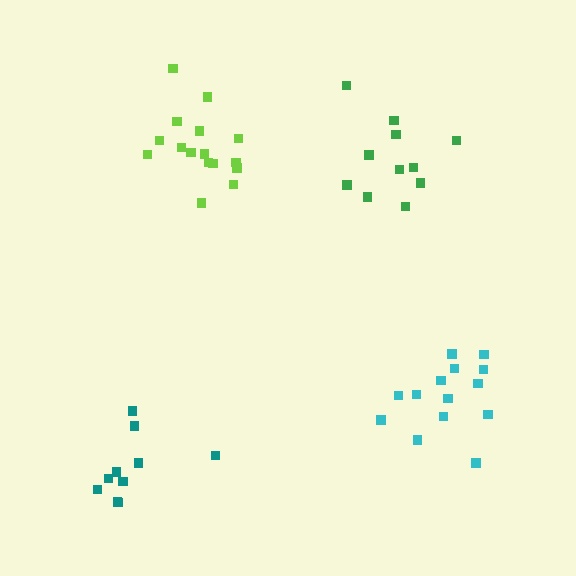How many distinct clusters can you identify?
There are 4 distinct clusters.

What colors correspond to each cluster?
The clusters are colored: cyan, green, lime, teal.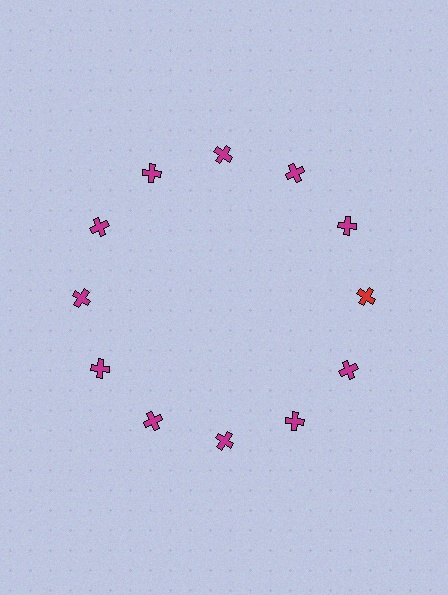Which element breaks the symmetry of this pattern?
The red cross at roughly the 3 o'clock position breaks the symmetry. All other shapes are magenta crosses.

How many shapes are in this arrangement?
There are 12 shapes arranged in a ring pattern.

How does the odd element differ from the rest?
It has a different color: red instead of magenta.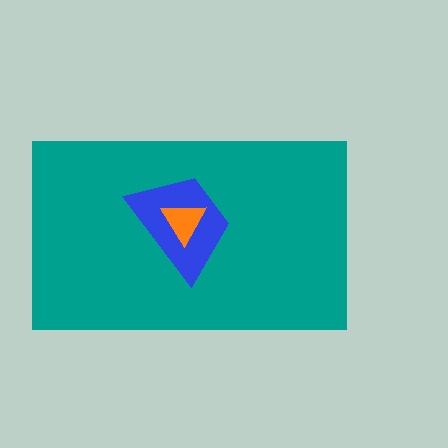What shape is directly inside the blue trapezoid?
The orange triangle.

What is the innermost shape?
The orange triangle.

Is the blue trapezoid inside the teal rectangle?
Yes.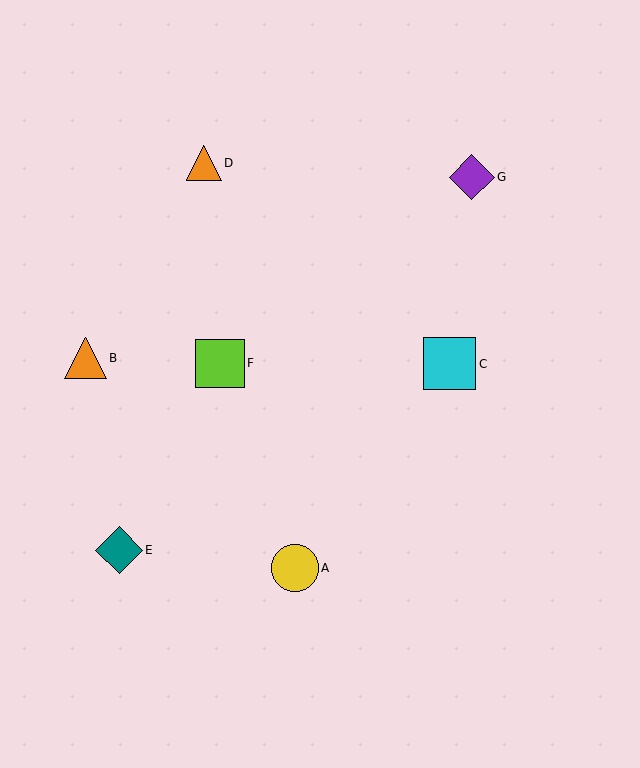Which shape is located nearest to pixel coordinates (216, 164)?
The orange triangle (labeled D) at (204, 163) is nearest to that location.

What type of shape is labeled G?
Shape G is a purple diamond.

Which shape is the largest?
The cyan square (labeled C) is the largest.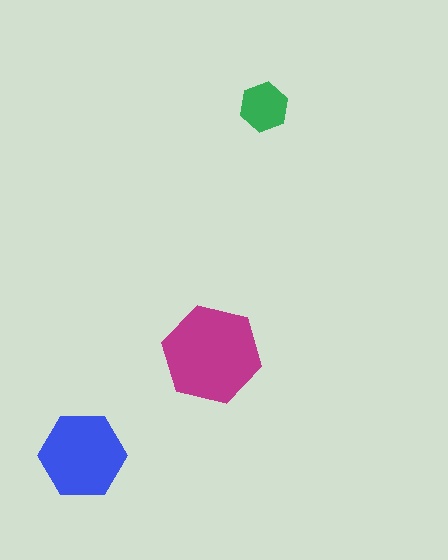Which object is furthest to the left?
The blue hexagon is leftmost.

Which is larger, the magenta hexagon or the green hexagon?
The magenta one.